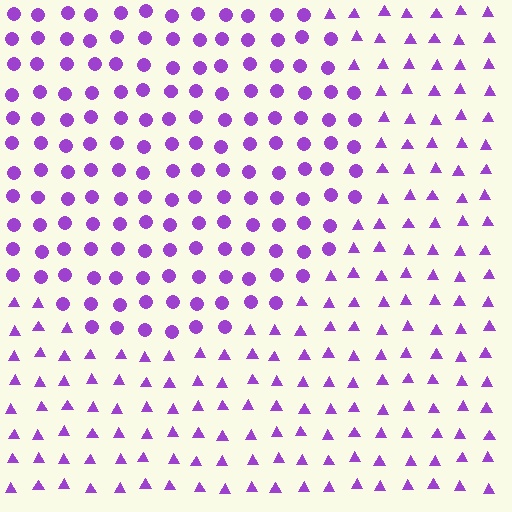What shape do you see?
I see a circle.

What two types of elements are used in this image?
The image uses circles inside the circle region and triangles outside it.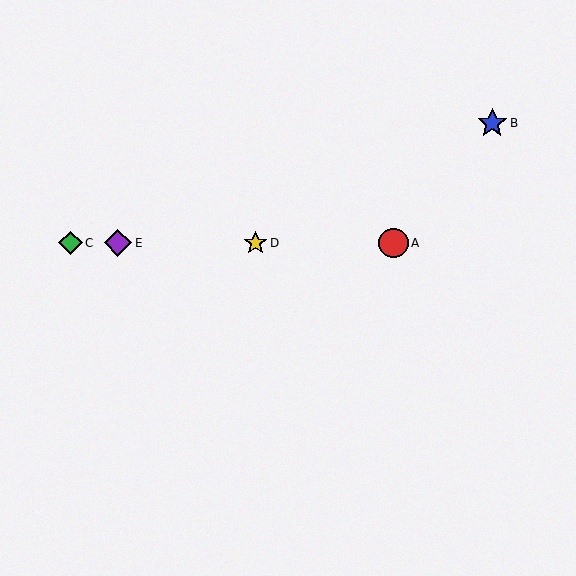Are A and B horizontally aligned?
No, A is at y≈243 and B is at y≈123.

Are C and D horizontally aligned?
Yes, both are at y≈243.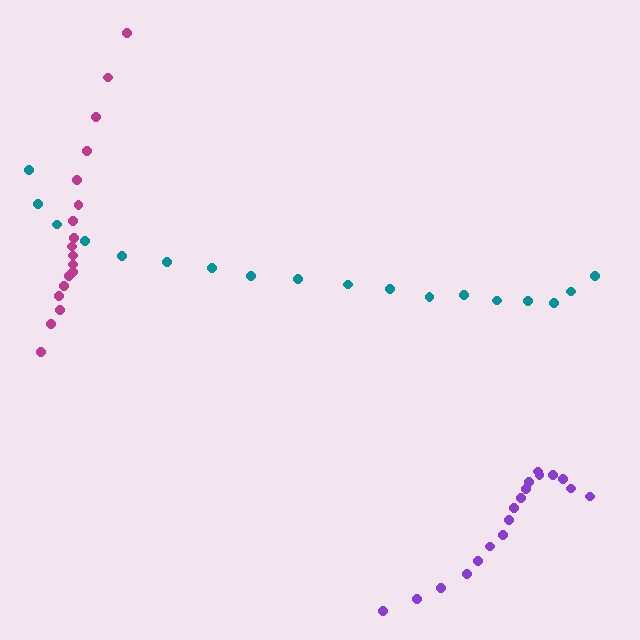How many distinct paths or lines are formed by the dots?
There are 3 distinct paths.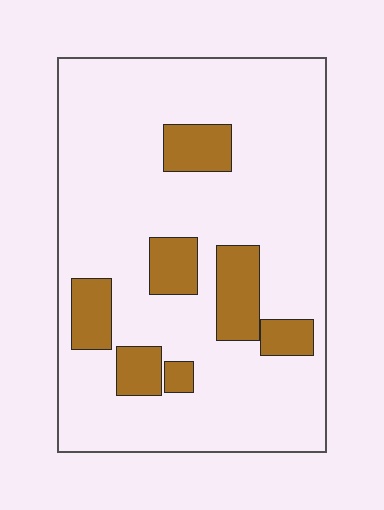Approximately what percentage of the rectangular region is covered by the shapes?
Approximately 15%.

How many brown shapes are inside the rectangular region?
7.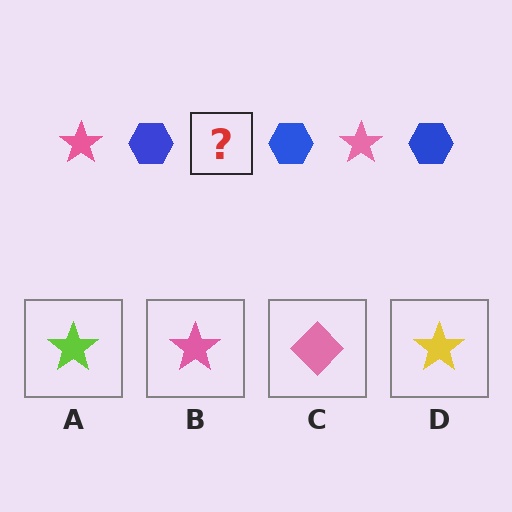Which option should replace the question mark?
Option B.